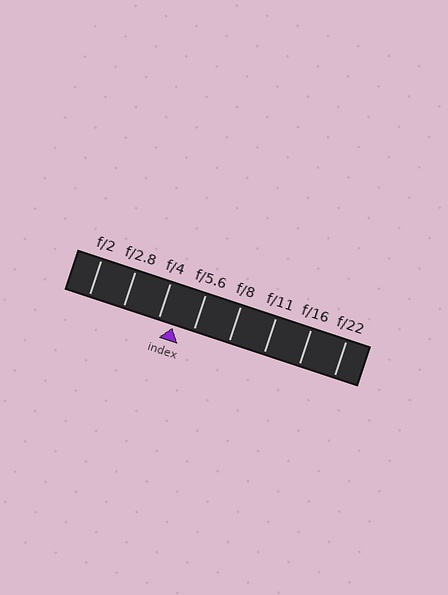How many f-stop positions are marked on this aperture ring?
There are 8 f-stop positions marked.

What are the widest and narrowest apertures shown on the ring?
The widest aperture shown is f/2 and the narrowest is f/22.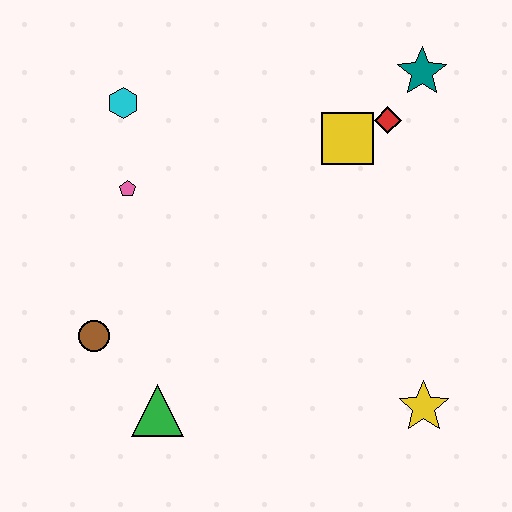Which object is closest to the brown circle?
The green triangle is closest to the brown circle.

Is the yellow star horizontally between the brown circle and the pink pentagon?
No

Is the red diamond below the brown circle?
No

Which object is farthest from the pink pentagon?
The yellow star is farthest from the pink pentagon.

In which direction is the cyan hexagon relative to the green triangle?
The cyan hexagon is above the green triangle.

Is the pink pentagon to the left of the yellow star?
Yes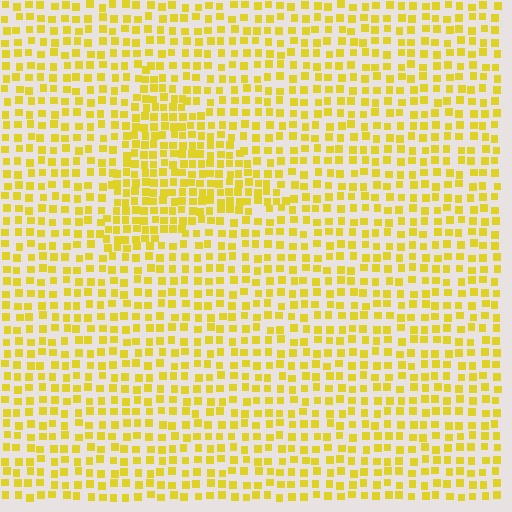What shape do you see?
I see a triangle.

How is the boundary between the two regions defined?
The boundary is defined by a change in element density (approximately 1.6x ratio). All elements are the same color, size, and shape.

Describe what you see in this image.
The image contains small yellow elements arranged at two different densities. A triangle-shaped region is visible where the elements are more densely packed than the surrounding area.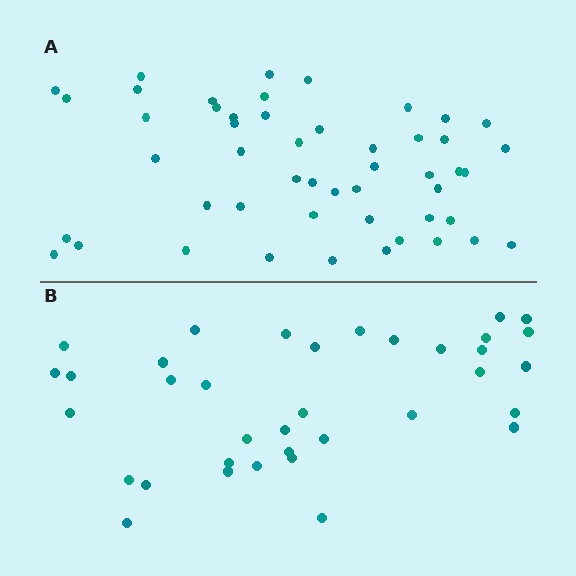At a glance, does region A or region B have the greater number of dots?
Region A (the top region) has more dots.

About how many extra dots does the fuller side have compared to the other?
Region A has approximately 15 more dots than region B.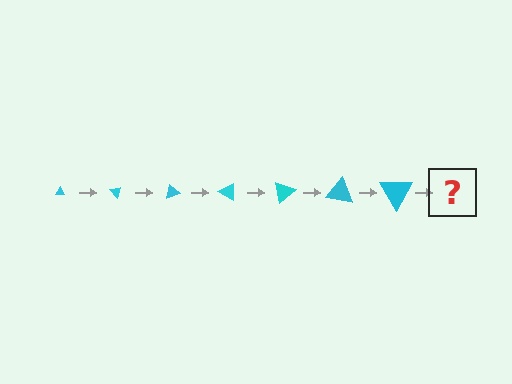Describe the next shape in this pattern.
It should be a triangle, larger than the previous one and rotated 350 degrees from the start.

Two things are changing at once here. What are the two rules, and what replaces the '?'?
The two rules are that the triangle grows larger each step and it rotates 50 degrees each step. The '?' should be a triangle, larger than the previous one and rotated 350 degrees from the start.